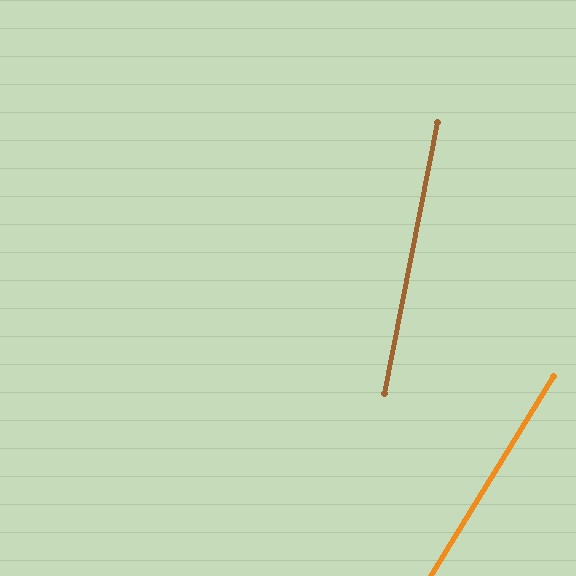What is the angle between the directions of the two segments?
Approximately 21 degrees.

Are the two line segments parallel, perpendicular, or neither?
Neither parallel nor perpendicular — they differ by about 21°.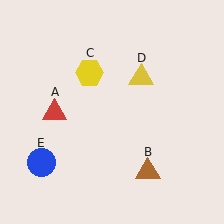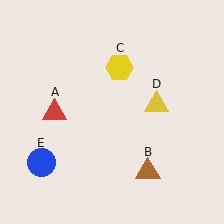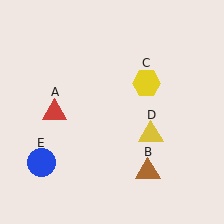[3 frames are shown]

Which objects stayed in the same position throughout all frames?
Red triangle (object A) and brown triangle (object B) and blue circle (object E) remained stationary.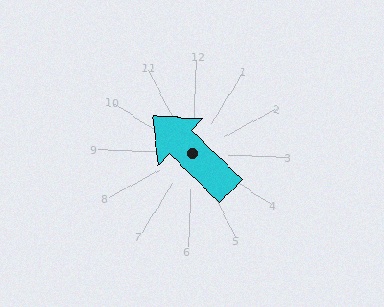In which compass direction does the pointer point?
Northwest.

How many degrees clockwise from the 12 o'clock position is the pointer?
Approximately 312 degrees.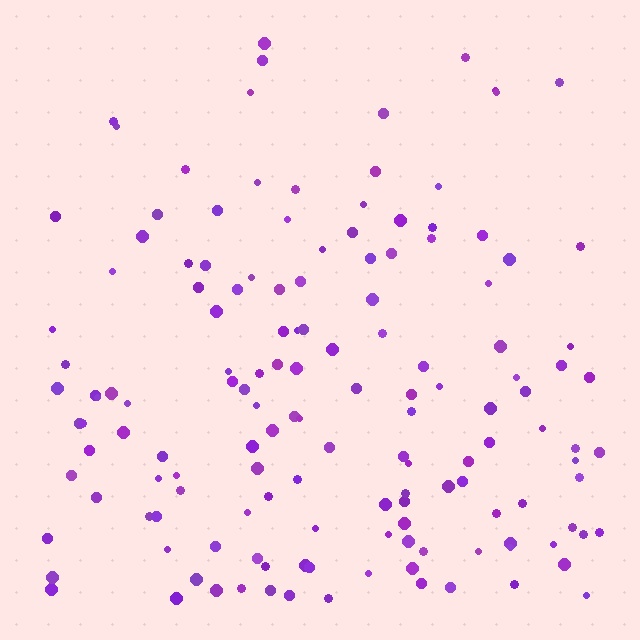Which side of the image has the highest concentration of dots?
The bottom.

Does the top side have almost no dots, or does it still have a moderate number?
Still a moderate number, just noticeably fewer than the bottom.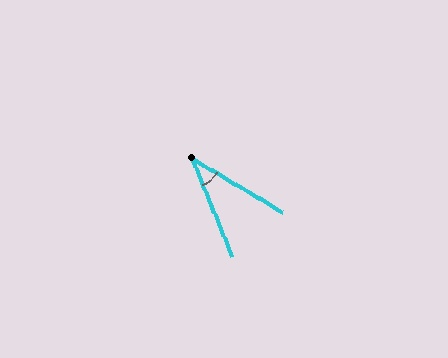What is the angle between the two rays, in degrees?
Approximately 37 degrees.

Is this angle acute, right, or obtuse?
It is acute.